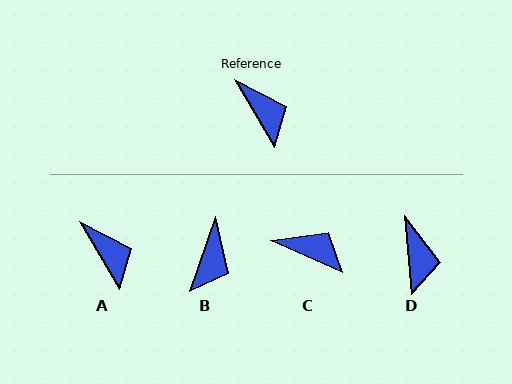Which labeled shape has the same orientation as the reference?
A.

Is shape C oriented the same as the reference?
No, it is off by about 36 degrees.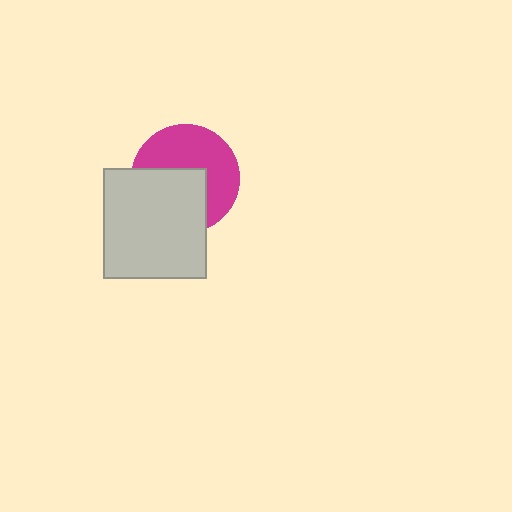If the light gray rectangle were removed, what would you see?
You would see the complete magenta circle.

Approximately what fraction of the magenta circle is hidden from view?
Roughly 47% of the magenta circle is hidden behind the light gray rectangle.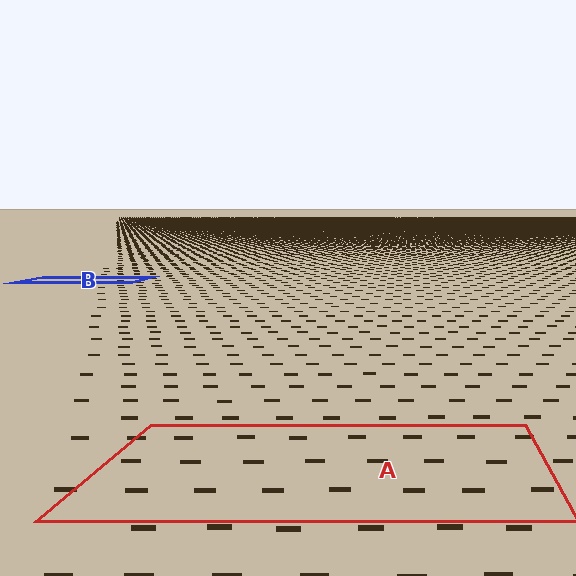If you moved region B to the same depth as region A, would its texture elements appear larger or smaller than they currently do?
They would appear larger. At a closer depth, the same texture elements are projected at a bigger on-screen size.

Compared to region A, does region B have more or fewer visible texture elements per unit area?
Region B has more texture elements per unit area — they are packed more densely because it is farther away.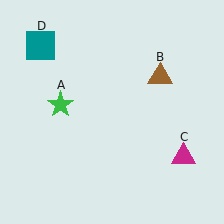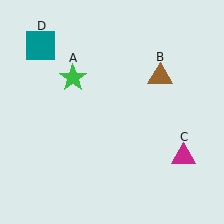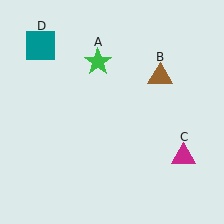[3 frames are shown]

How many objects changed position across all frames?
1 object changed position: green star (object A).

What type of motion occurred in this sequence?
The green star (object A) rotated clockwise around the center of the scene.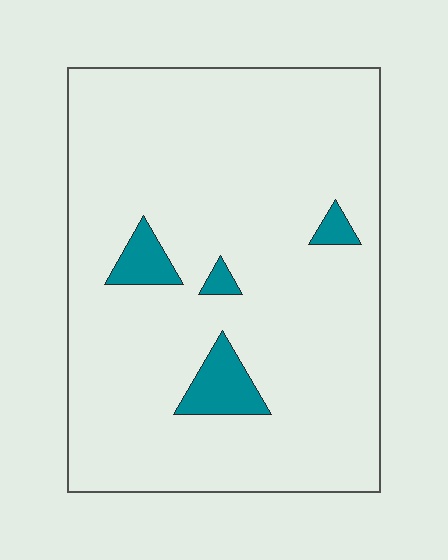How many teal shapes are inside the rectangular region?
4.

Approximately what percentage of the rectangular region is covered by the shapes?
Approximately 5%.